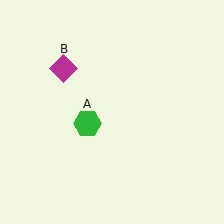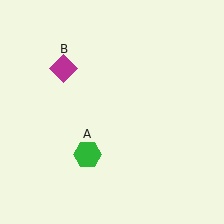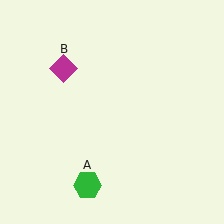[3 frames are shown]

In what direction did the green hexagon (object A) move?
The green hexagon (object A) moved down.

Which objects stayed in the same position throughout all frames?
Magenta diamond (object B) remained stationary.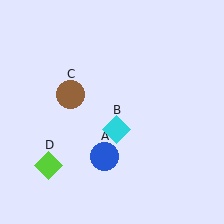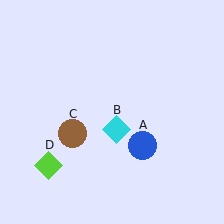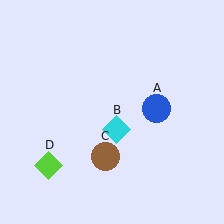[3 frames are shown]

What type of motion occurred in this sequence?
The blue circle (object A), brown circle (object C) rotated counterclockwise around the center of the scene.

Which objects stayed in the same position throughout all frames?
Cyan diamond (object B) and lime diamond (object D) remained stationary.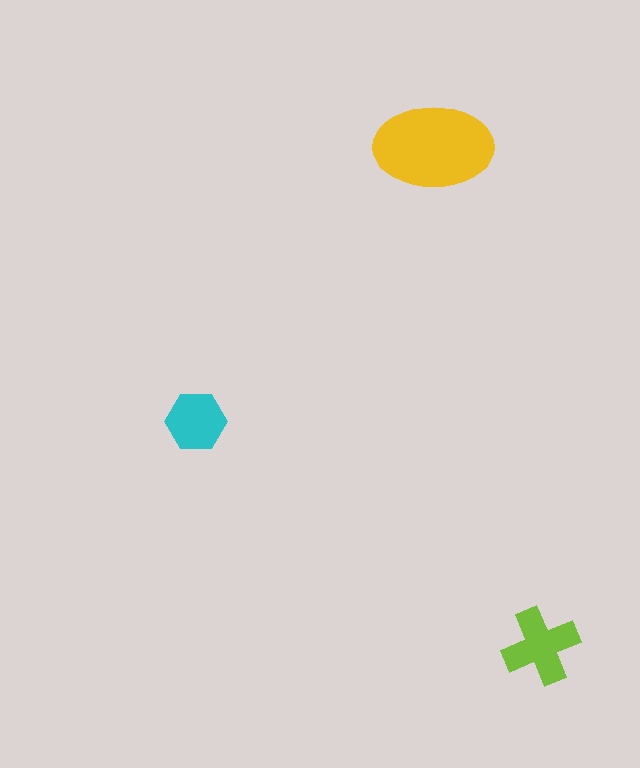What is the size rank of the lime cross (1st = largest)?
2nd.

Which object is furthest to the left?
The cyan hexagon is leftmost.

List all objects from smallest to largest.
The cyan hexagon, the lime cross, the yellow ellipse.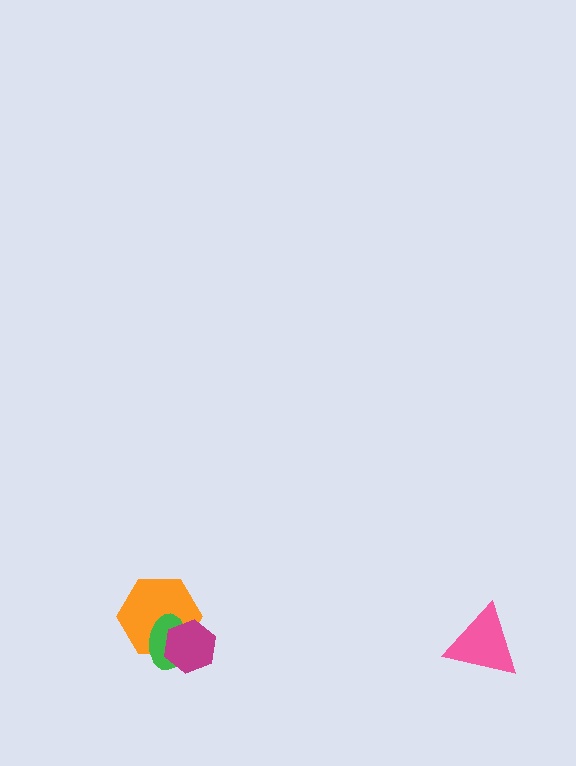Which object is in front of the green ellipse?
The magenta hexagon is in front of the green ellipse.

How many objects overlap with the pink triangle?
0 objects overlap with the pink triangle.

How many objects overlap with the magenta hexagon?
2 objects overlap with the magenta hexagon.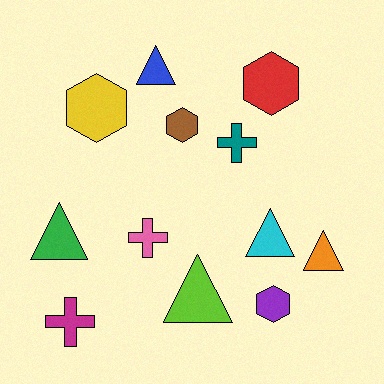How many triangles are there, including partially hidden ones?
There are 5 triangles.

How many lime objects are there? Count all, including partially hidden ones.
There is 1 lime object.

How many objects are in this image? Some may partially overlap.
There are 12 objects.